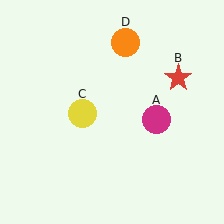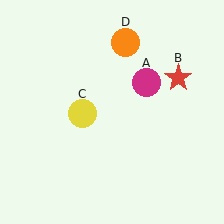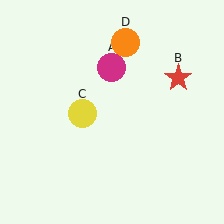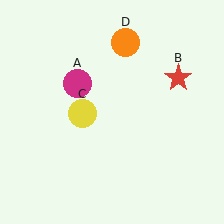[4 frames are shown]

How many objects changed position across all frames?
1 object changed position: magenta circle (object A).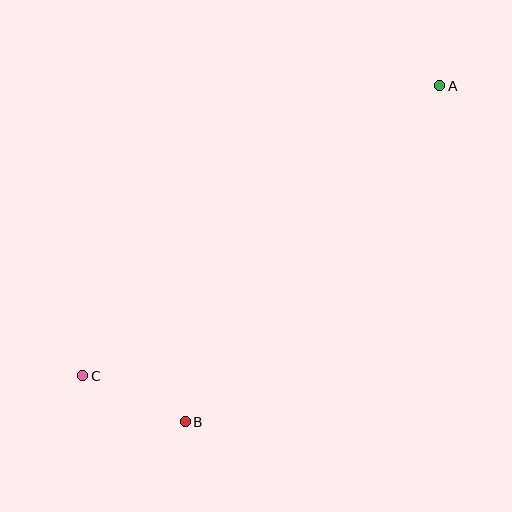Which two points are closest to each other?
Points B and C are closest to each other.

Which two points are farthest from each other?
Points A and C are farthest from each other.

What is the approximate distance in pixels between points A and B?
The distance between A and B is approximately 422 pixels.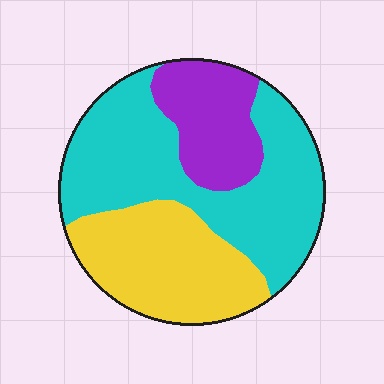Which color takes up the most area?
Cyan, at roughly 50%.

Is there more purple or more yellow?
Yellow.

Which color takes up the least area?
Purple, at roughly 20%.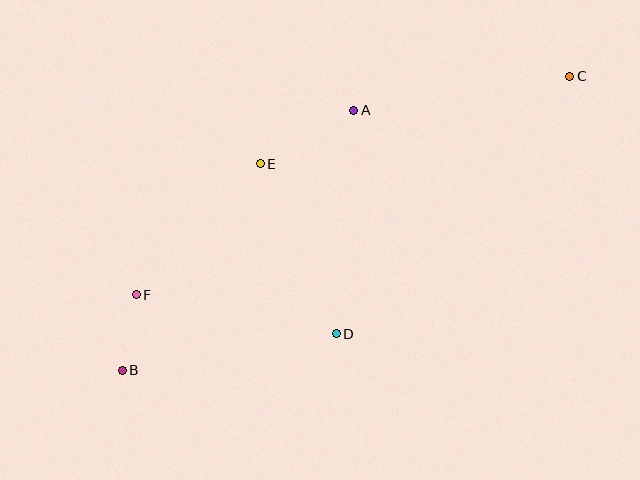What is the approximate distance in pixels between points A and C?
The distance between A and C is approximately 219 pixels.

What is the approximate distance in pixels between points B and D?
The distance between B and D is approximately 217 pixels.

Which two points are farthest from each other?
Points B and C are farthest from each other.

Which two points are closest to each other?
Points B and F are closest to each other.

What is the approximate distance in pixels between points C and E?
The distance between C and E is approximately 322 pixels.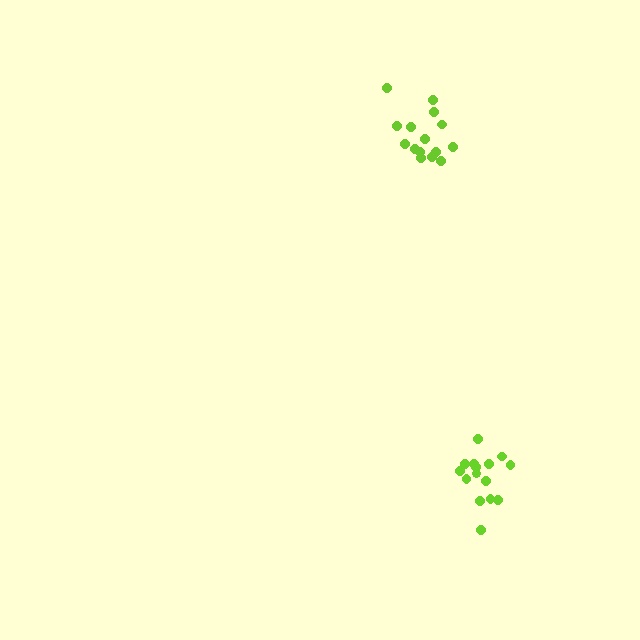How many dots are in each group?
Group 1: 15 dots, Group 2: 15 dots (30 total).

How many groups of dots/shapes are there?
There are 2 groups.